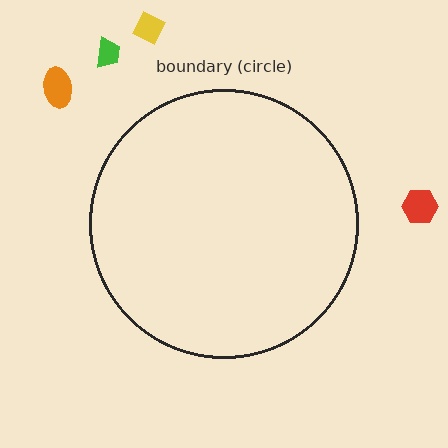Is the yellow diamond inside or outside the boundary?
Outside.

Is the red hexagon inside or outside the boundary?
Outside.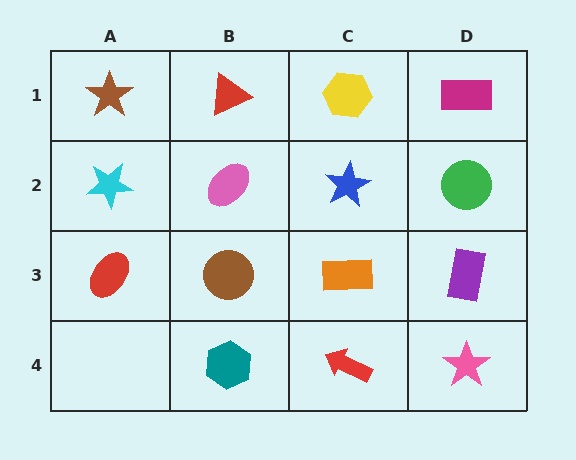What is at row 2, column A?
A cyan star.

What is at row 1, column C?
A yellow hexagon.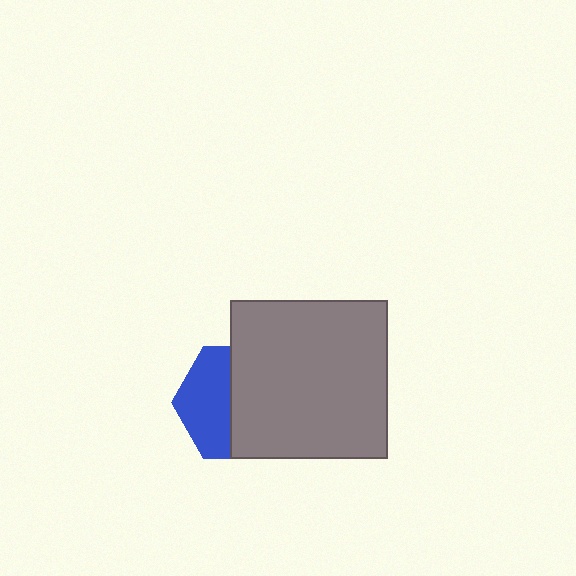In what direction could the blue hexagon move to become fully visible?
The blue hexagon could move left. That would shift it out from behind the gray square entirely.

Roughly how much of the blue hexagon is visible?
A small part of it is visible (roughly 43%).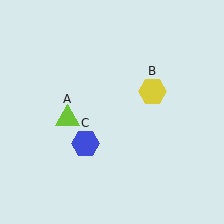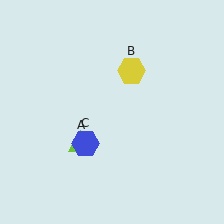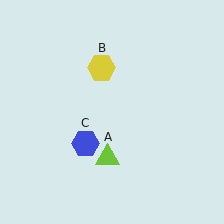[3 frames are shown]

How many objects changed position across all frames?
2 objects changed position: lime triangle (object A), yellow hexagon (object B).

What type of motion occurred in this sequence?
The lime triangle (object A), yellow hexagon (object B) rotated counterclockwise around the center of the scene.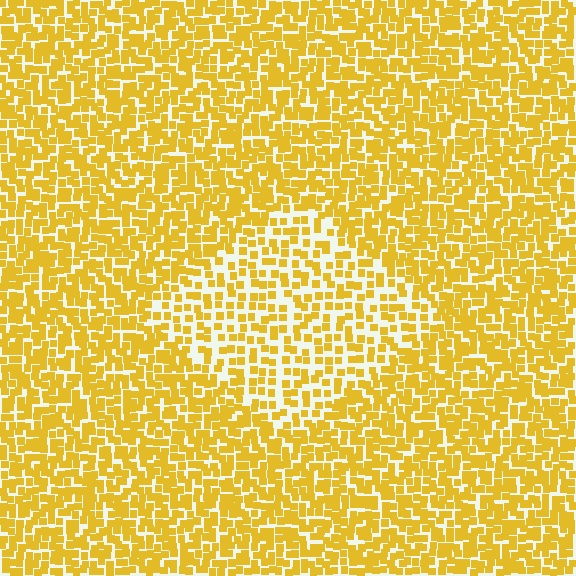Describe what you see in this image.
The image contains small yellow elements arranged at two different densities. A diamond-shaped region is visible where the elements are less densely packed than the surrounding area.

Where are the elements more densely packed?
The elements are more densely packed outside the diamond boundary.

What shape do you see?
I see a diamond.